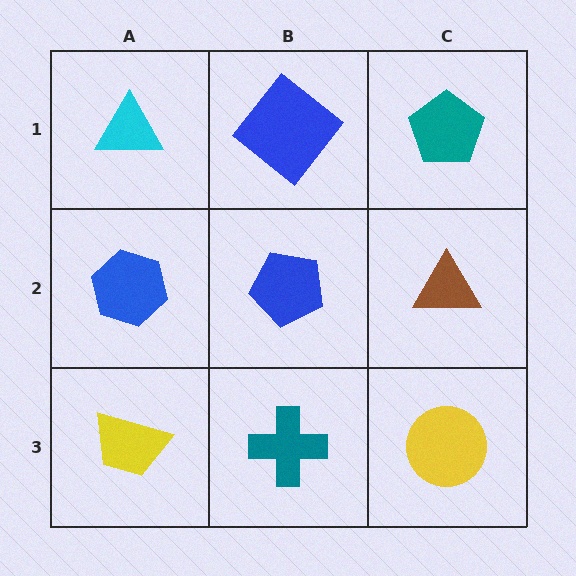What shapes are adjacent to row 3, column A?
A blue hexagon (row 2, column A), a teal cross (row 3, column B).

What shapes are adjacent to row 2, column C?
A teal pentagon (row 1, column C), a yellow circle (row 3, column C), a blue pentagon (row 2, column B).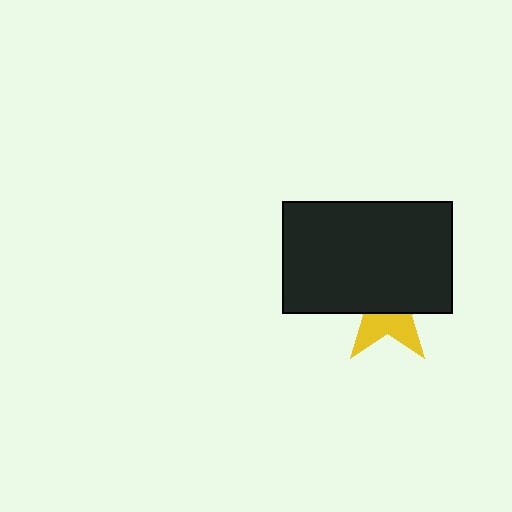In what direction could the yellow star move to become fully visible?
The yellow star could move down. That would shift it out from behind the black rectangle entirely.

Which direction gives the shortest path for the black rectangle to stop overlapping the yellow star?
Moving up gives the shortest separation.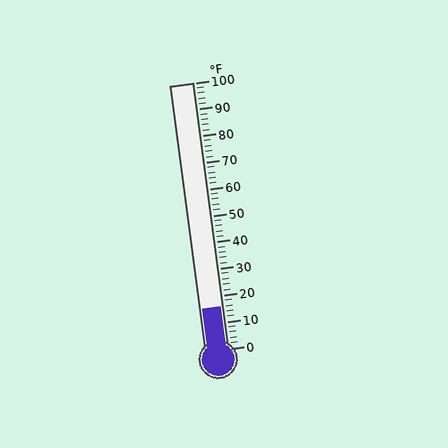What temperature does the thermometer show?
The thermometer shows approximately 16°F.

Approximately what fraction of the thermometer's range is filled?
The thermometer is filled to approximately 15% of its range.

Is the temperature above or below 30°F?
The temperature is below 30°F.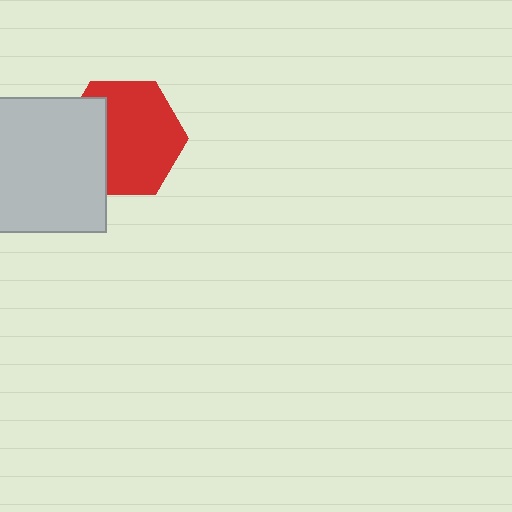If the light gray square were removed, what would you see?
You would see the complete red hexagon.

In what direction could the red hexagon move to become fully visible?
The red hexagon could move right. That would shift it out from behind the light gray square entirely.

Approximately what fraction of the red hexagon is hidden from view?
Roughly 31% of the red hexagon is hidden behind the light gray square.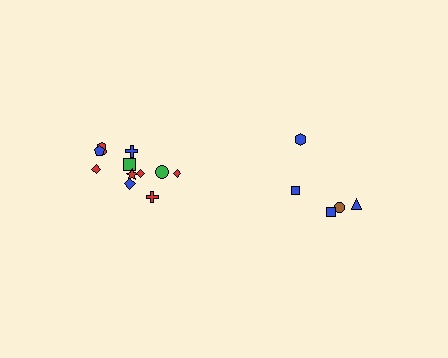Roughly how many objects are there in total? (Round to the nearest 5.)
Roughly 15 objects in total.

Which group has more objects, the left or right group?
The left group.